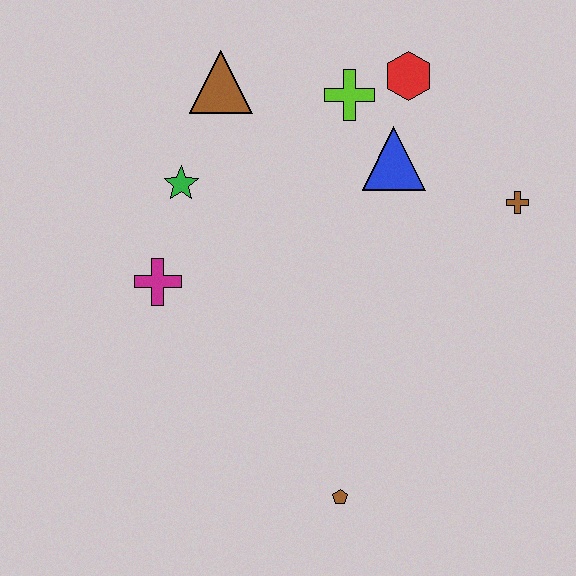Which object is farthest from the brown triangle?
The brown pentagon is farthest from the brown triangle.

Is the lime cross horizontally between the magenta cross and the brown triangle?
No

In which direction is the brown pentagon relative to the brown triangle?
The brown pentagon is below the brown triangle.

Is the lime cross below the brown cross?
No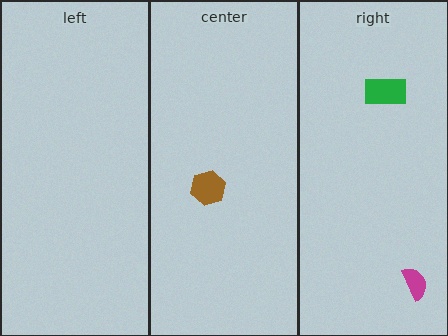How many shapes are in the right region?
2.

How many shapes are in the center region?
1.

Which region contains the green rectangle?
The right region.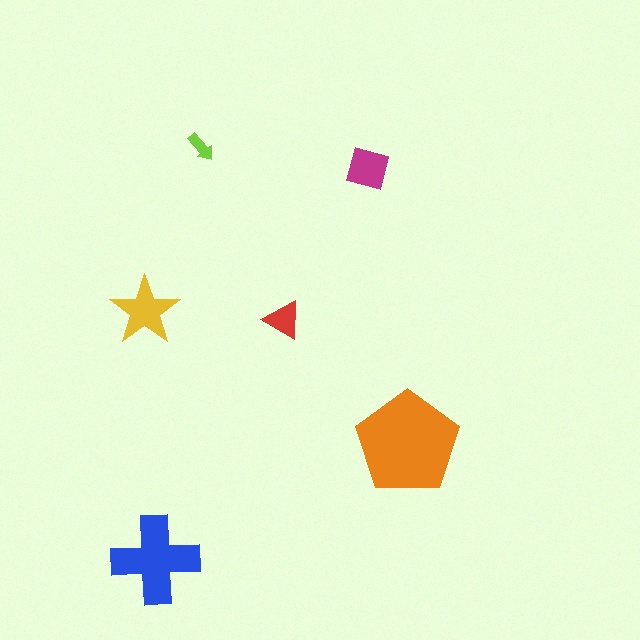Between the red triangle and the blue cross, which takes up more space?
The blue cross.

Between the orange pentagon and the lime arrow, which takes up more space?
The orange pentagon.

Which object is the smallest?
The lime arrow.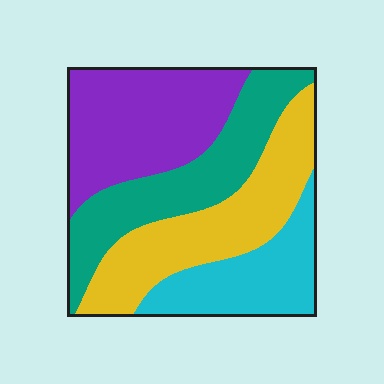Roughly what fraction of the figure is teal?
Teal covers about 25% of the figure.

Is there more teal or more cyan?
Teal.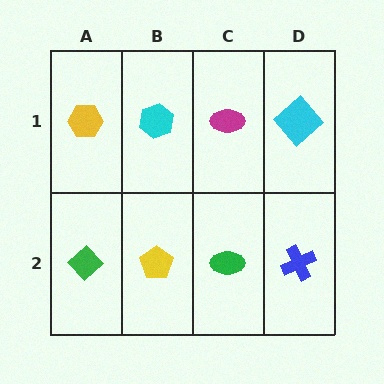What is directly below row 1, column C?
A green ellipse.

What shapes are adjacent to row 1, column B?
A yellow pentagon (row 2, column B), a yellow hexagon (row 1, column A), a magenta ellipse (row 1, column C).